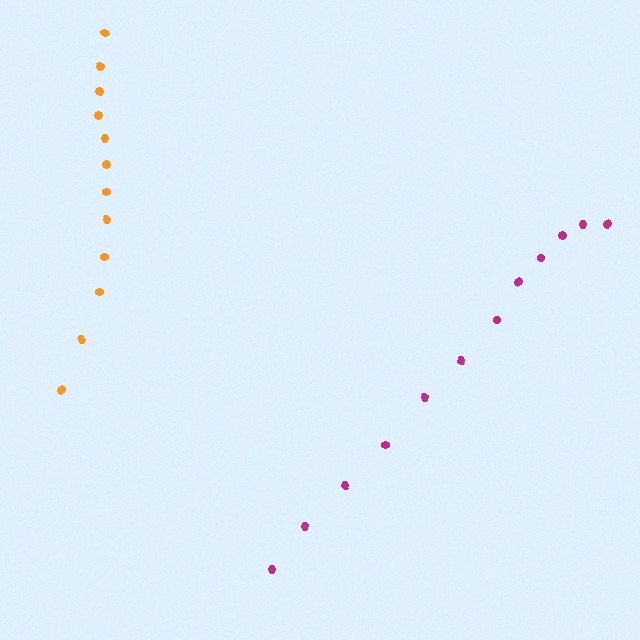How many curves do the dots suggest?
There are 2 distinct paths.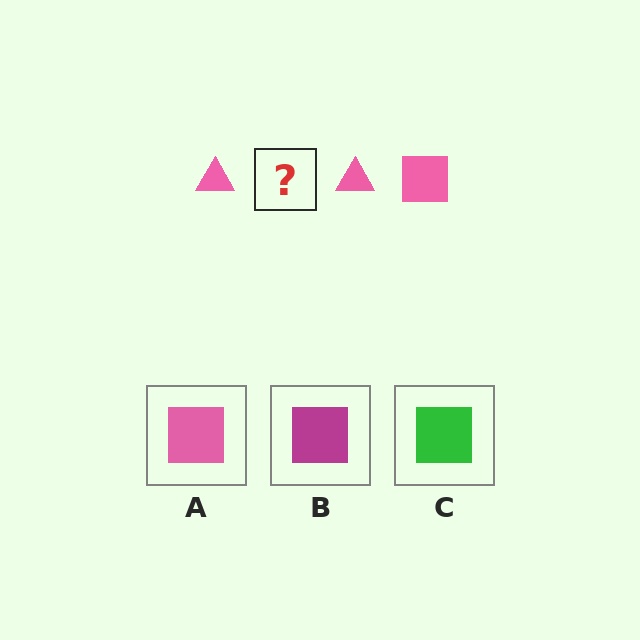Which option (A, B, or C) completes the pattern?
A.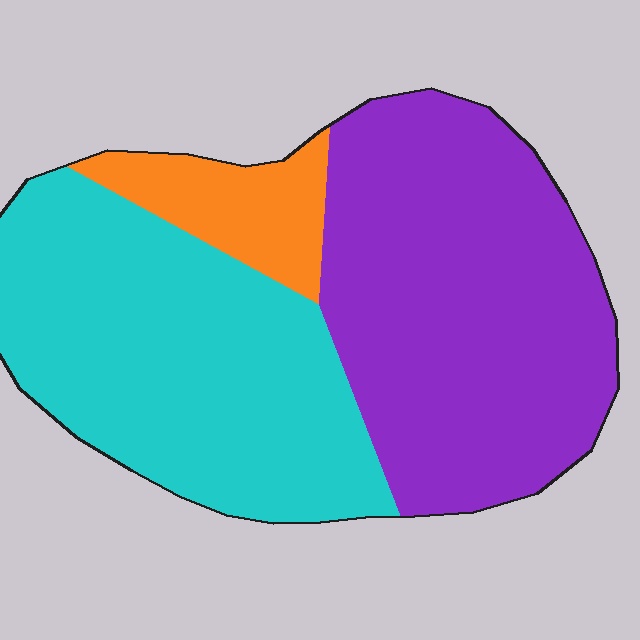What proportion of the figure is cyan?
Cyan takes up between a quarter and a half of the figure.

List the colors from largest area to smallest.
From largest to smallest: purple, cyan, orange.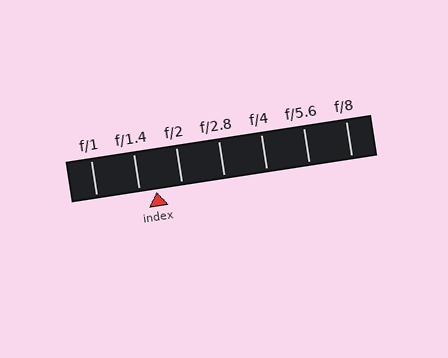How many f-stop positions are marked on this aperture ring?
There are 7 f-stop positions marked.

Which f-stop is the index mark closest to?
The index mark is closest to f/1.4.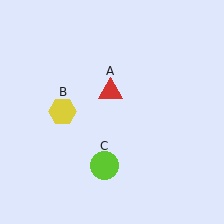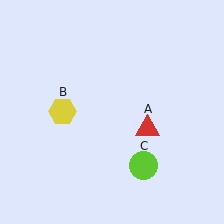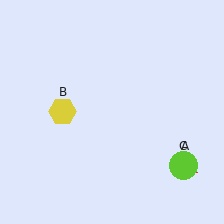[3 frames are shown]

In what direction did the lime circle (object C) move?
The lime circle (object C) moved right.